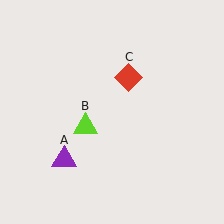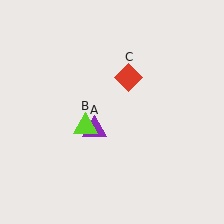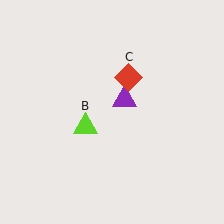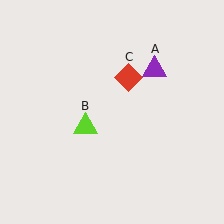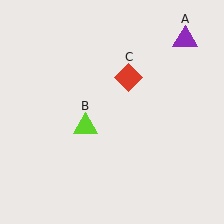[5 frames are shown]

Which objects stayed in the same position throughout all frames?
Lime triangle (object B) and red diamond (object C) remained stationary.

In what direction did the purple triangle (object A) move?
The purple triangle (object A) moved up and to the right.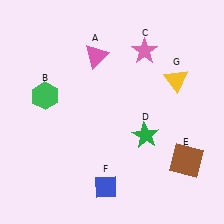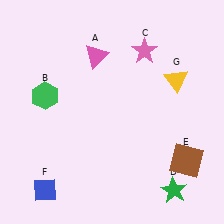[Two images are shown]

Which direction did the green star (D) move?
The green star (D) moved down.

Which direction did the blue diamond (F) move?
The blue diamond (F) moved left.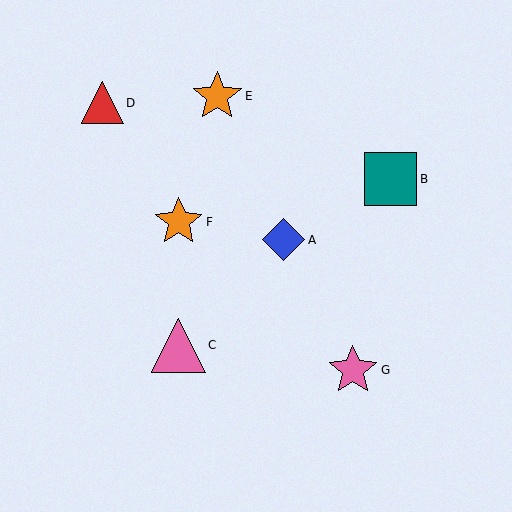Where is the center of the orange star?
The center of the orange star is at (179, 222).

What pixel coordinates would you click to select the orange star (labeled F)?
Click at (179, 222) to select the orange star F.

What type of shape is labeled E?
Shape E is an orange star.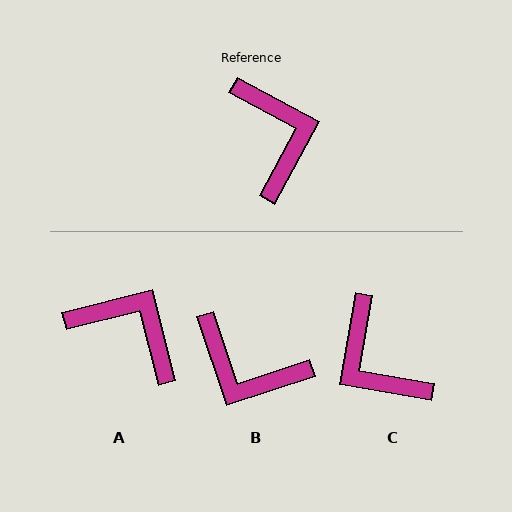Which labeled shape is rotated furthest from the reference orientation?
C, about 161 degrees away.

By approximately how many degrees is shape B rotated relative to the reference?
Approximately 133 degrees clockwise.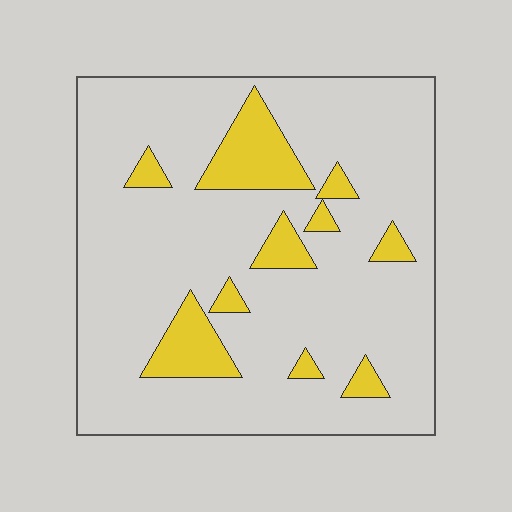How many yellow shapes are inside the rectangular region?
10.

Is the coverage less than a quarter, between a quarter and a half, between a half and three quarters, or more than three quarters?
Less than a quarter.